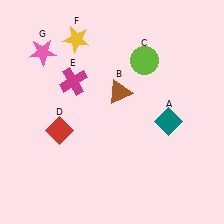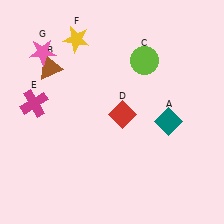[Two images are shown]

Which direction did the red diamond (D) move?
The red diamond (D) moved right.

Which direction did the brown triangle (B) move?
The brown triangle (B) moved left.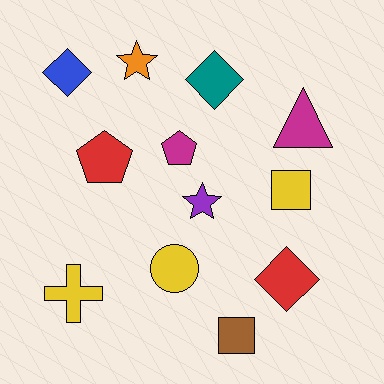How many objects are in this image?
There are 12 objects.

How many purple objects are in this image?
There is 1 purple object.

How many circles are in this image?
There is 1 circle.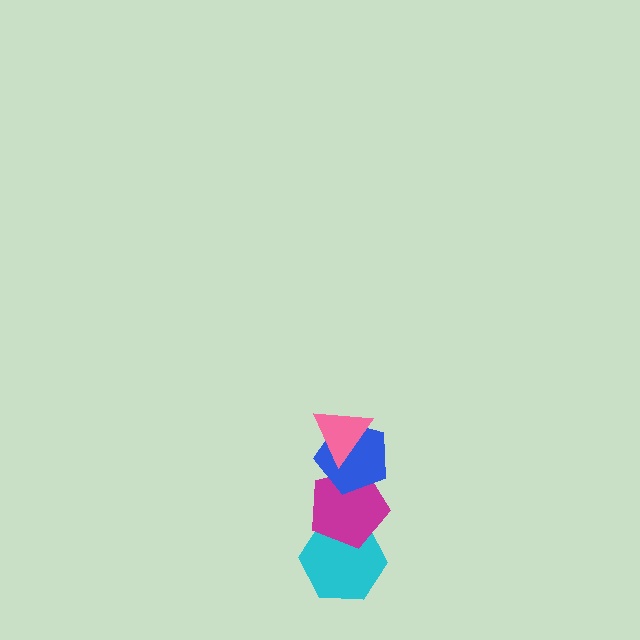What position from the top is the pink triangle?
The pink triangle is 1st from the top.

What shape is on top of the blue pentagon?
The pink triangle is on top of the blue pentagon.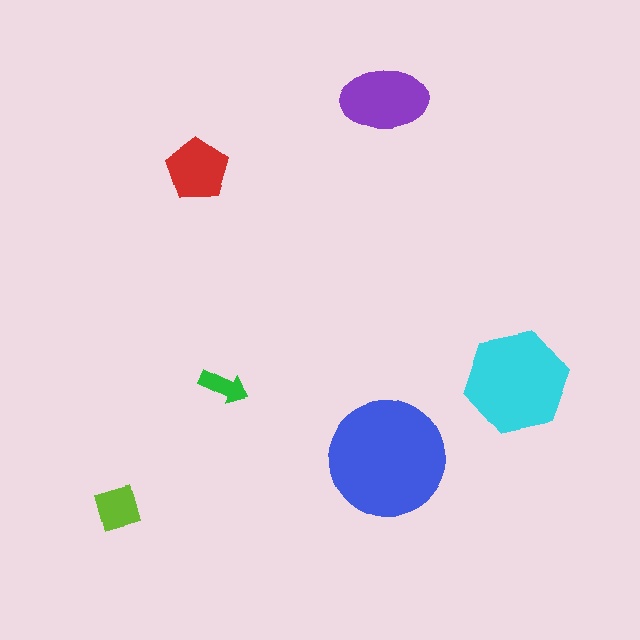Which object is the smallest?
The green arrow.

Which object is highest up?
The purple ellipse is topmost.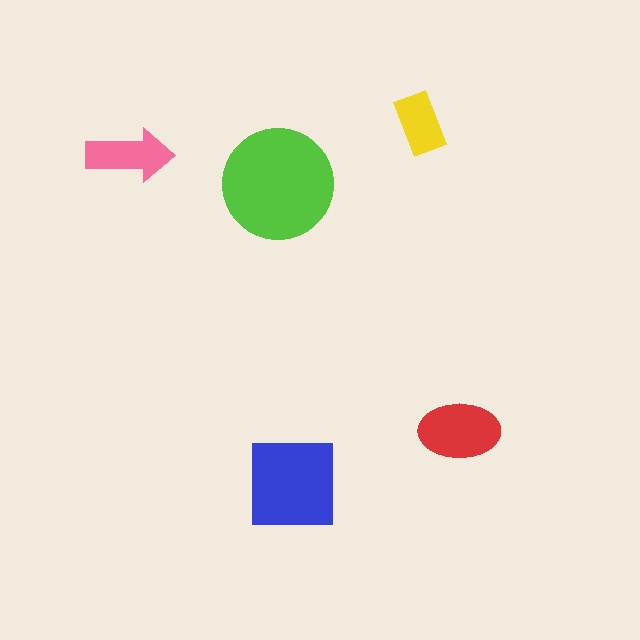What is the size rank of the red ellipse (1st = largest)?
3rd.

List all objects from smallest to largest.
The yellow rectangle, the pink arrow, the red ellipse, the blue square, the lime circle.